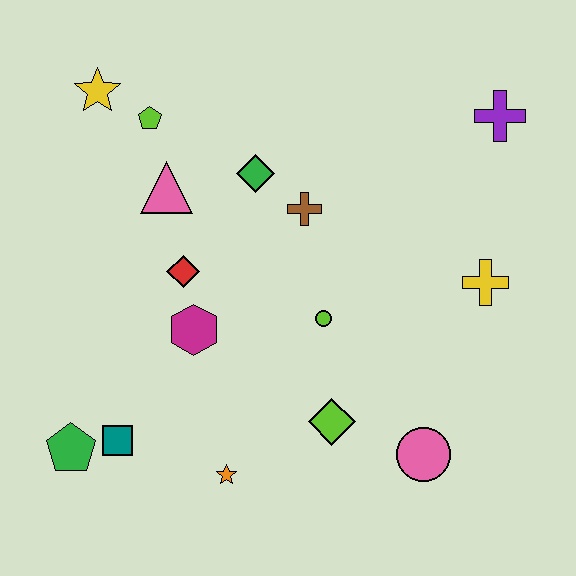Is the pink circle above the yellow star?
No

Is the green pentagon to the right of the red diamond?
No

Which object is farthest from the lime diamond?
The yellow star is farthest from the lime diamond.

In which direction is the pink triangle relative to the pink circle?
The pink triangle is above the pink circle.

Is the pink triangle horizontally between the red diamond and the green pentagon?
Yes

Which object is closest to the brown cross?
The green diamond is closest to the brown cross.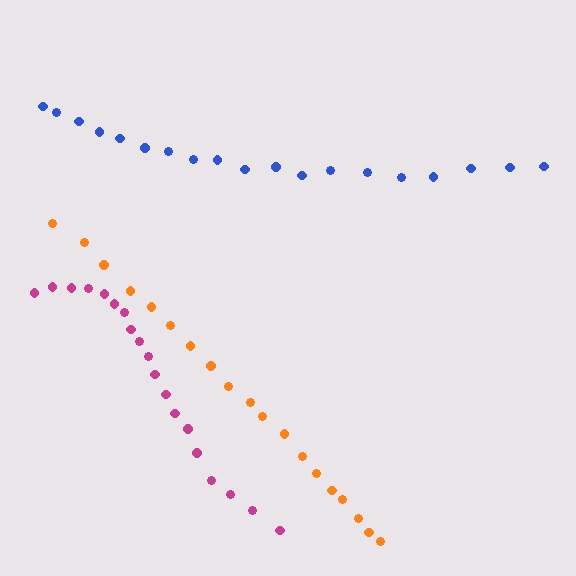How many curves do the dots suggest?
There are 3 distinct paths.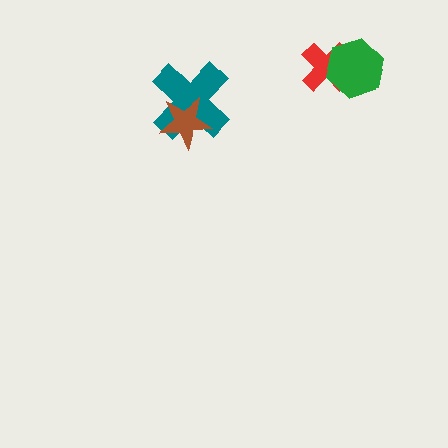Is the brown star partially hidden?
No, no other shape covers it.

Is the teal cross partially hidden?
Yes, it is partially covered by another shape.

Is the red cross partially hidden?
Yes, it is partially covered by another shape.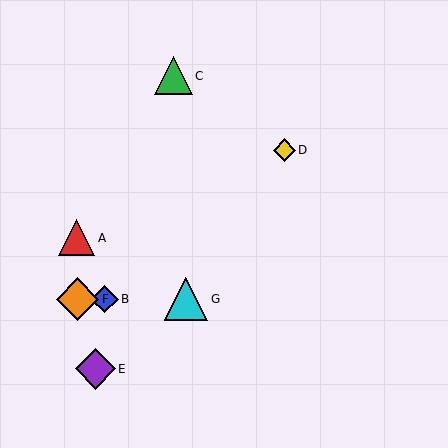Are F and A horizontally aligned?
No, F is at y≈299 and A is at y≈238.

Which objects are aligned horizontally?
Objects B, F, G are aligned horizontally.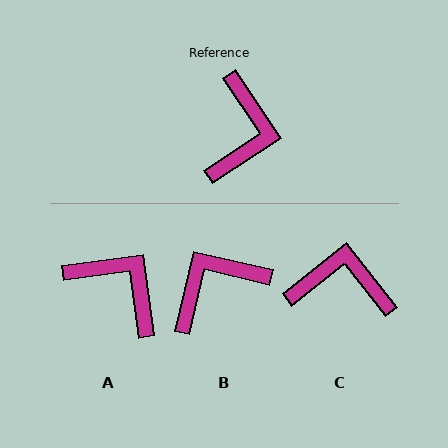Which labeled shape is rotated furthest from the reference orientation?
B, about 133 degrees away.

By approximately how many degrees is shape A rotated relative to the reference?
Approximately 64 degrees counter-clockwise.